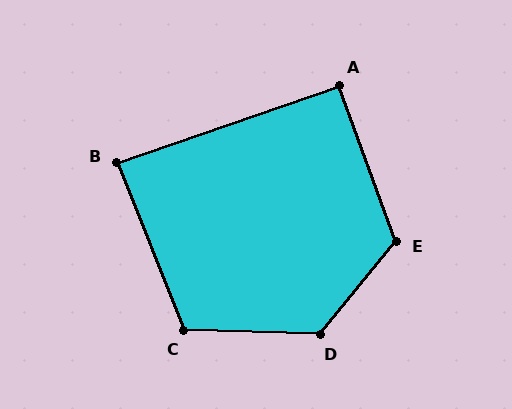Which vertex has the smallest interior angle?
B, at approximately 87 degrees.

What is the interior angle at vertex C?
Approximately 114 degrees (obtuse).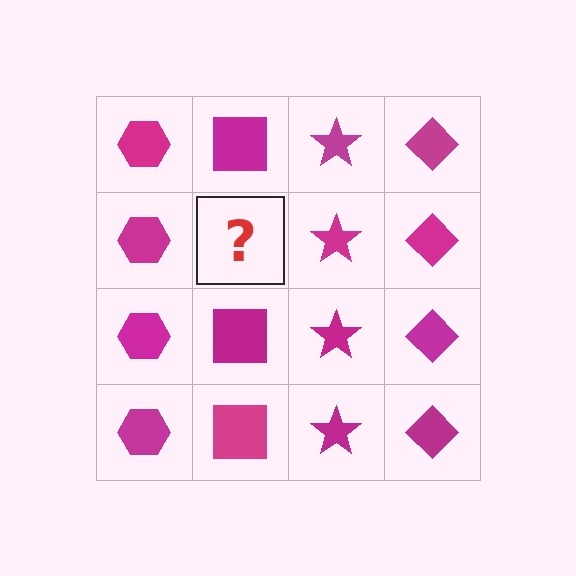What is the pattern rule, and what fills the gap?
The rule is that each column has a consistent shape. The gap should be filled with a magenta square.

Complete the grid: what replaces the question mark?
The question mark should be replaced with a magenta square.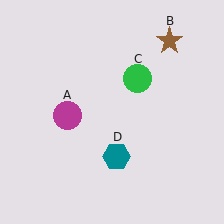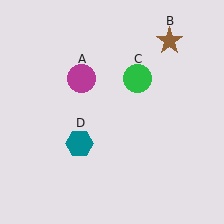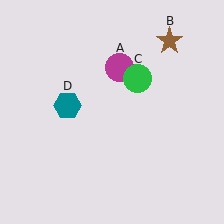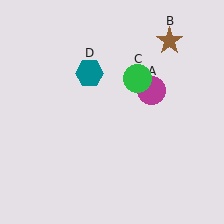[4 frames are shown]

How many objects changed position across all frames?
2 objects changed position: magenta circle (object A), teal hexagon (object D).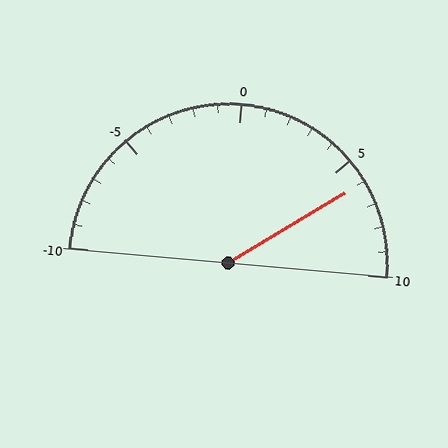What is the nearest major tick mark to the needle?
The nearest major tick mark is 5.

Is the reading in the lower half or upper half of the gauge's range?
The reading is in the upper half of the range (-10 to 10).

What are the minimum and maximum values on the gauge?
The gauge ranges from -10 to 10.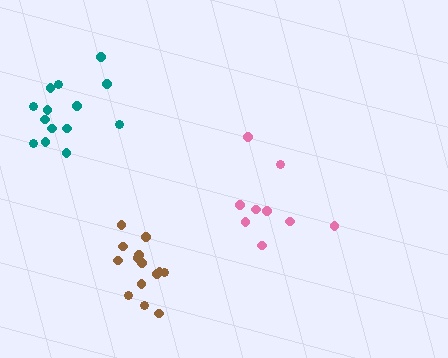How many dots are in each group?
Group 1: 9 dots, Group 2: 14 dots, Group 3: 14 dots (37 total).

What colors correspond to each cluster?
The clusters are colored: pink, teal, brown.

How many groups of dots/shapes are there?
There are 3 groups.